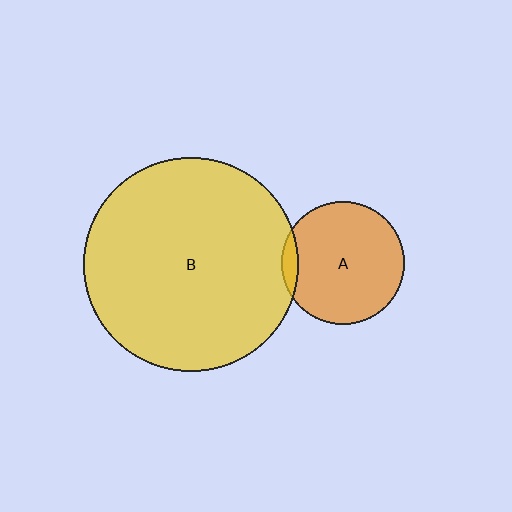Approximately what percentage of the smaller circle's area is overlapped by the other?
Approximately 5%.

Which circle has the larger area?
Circle B (yellow).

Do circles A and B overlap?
Yes.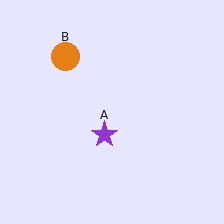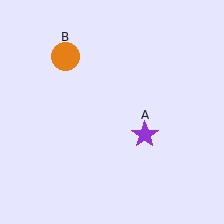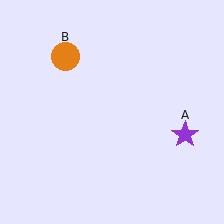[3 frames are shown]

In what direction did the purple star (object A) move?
The purple star (object A) moved right.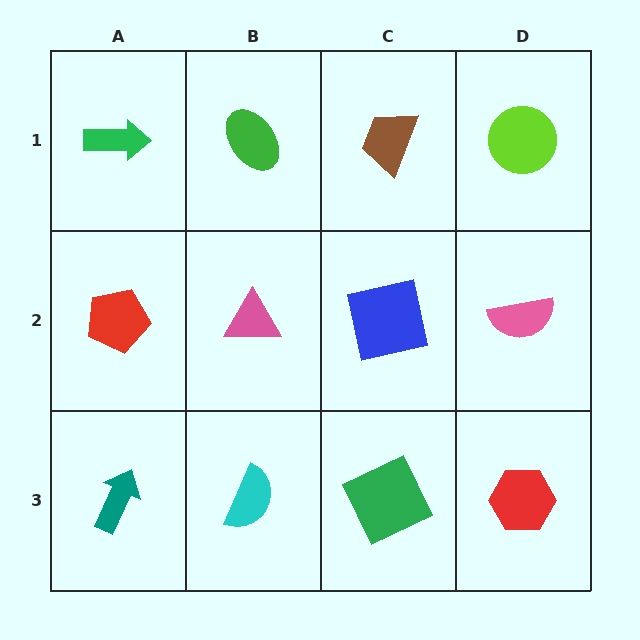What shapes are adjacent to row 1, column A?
A red pentagon (row 2, column A), a green ellipse (row 1, column B).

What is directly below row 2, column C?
A green square.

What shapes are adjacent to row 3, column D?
A pink semicircle (row 2, column D), a green square (row 3, column C).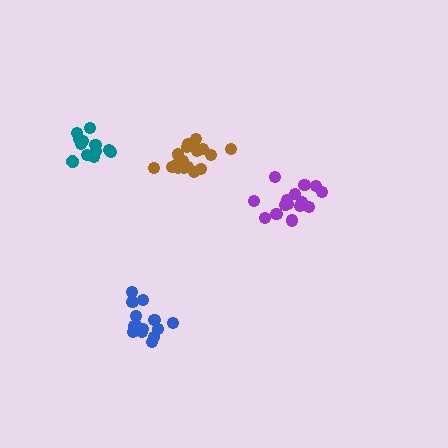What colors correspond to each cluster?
The clusters are colored: blue, purple, brown, teal.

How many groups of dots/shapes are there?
There are 4 groups.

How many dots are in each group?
Group 1: 15 dots, Group 2: 15 dots, Group 3: 17 dots, Group 4: 13 dots (60 total).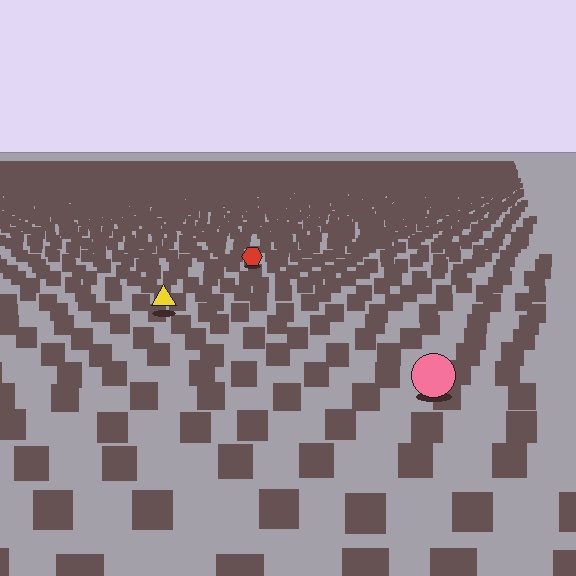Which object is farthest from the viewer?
The red hexagon is farthest from the viewer. It appears smaller and the ground texture around it is denser.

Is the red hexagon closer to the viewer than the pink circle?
No. The pink circle is closer — you can tell from the texture gradient: the ground texture is coarser near it.